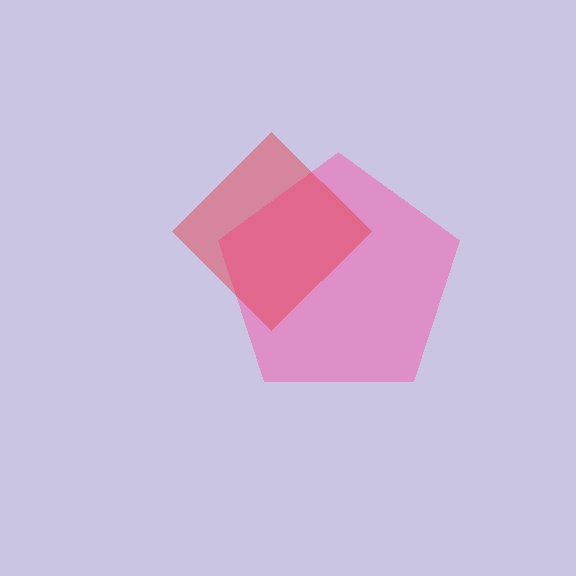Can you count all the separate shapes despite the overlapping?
Yes, there are 2 separate shapes.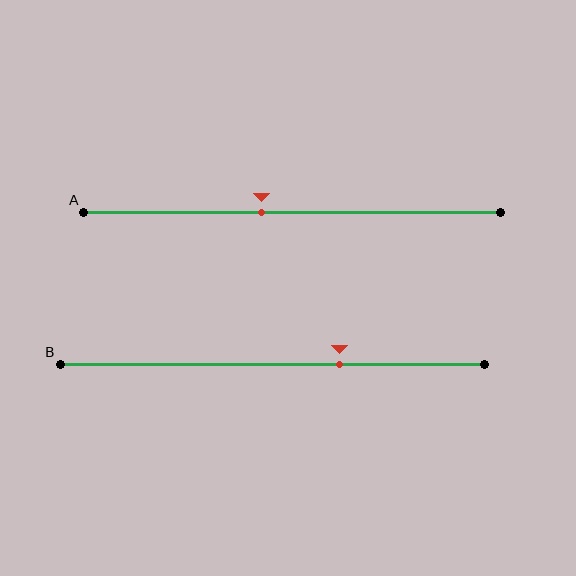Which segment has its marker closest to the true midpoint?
Segment A has its marker closest to the true midpoint.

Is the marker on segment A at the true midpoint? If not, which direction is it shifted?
No, the marker on segment A is shifted to the left by about 7% of the segment length.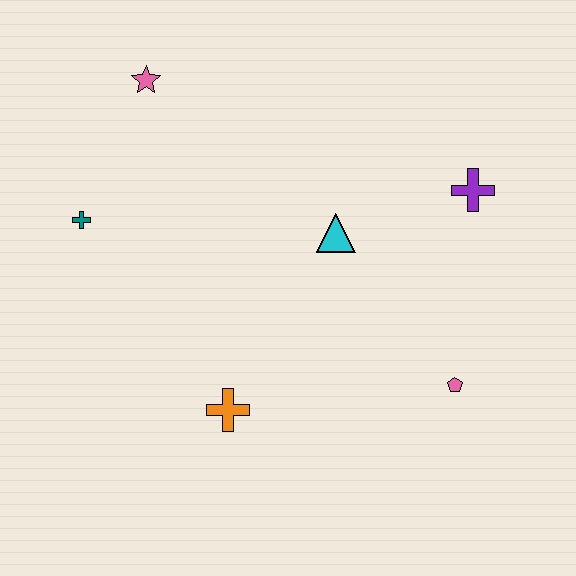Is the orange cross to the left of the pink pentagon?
Yes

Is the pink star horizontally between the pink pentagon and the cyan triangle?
No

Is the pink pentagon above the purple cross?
No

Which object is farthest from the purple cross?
The teal cross is farthest from the purple cross.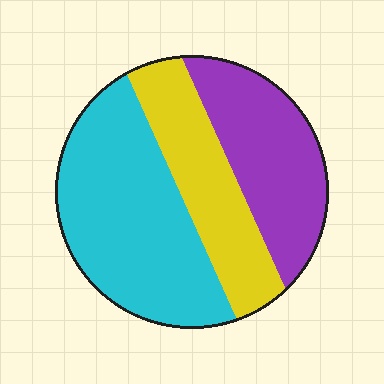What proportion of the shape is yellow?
Yellow takes up about one quarter (1/4) of the shape.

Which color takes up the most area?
Cyan, at roughly 45%.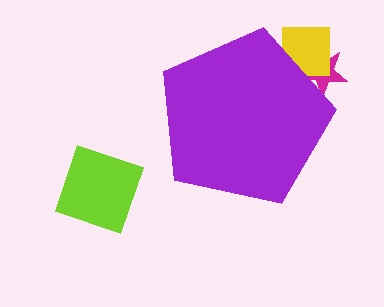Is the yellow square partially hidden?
Yes, the yellow square is partially hidden behind the purple pentagon.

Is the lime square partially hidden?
No, the lime square is fully visible.